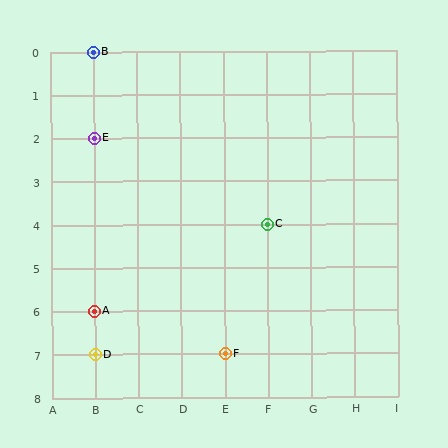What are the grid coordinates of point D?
Point D is at grid coordinates (B, 7).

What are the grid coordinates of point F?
Point F is at grid coordinates (E, 7).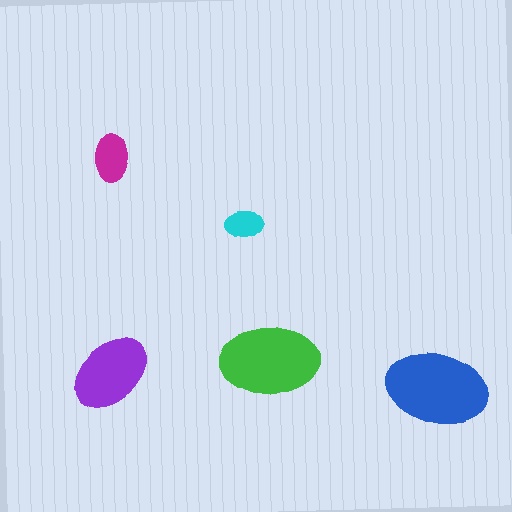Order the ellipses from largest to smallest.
the blue one, the green one, the purple one, the magenta one, the cyan one.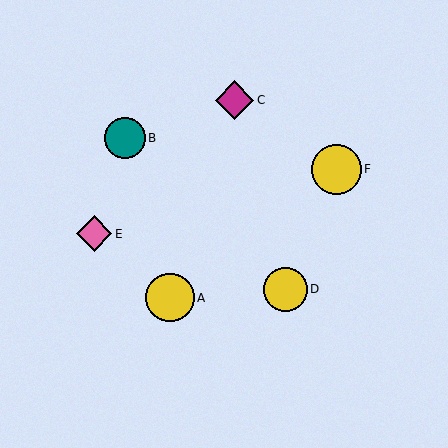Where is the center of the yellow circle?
The center of the yellow circle is at (336, 169).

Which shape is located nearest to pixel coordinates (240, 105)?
The magenta diamond (labeled C) at (235, 100) is nearest to that location.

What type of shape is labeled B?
Shape B is a teal circle.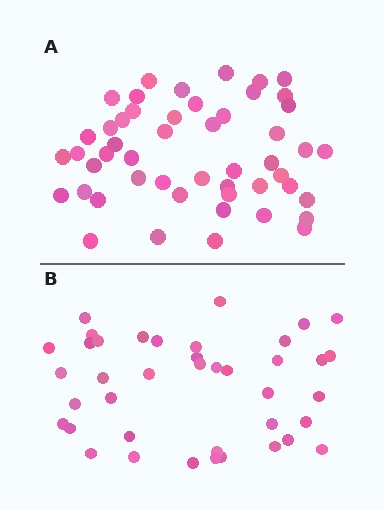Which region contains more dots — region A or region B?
Region A (the top region) has more dots.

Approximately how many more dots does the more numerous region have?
Region A has roughly 10 or so more dots than region B.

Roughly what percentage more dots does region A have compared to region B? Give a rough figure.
About 25% more.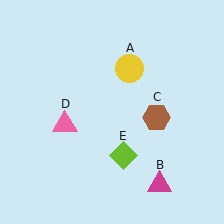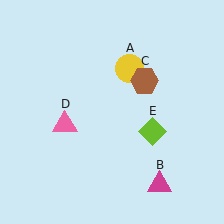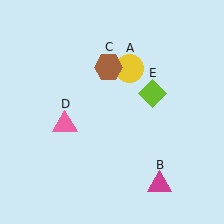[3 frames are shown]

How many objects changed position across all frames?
2 objects changed position: brown hexagon (object C), lime diamond (object E).